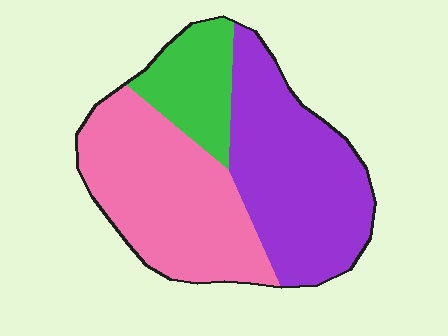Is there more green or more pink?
Pink.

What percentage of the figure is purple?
Purple takes up about two fifths (2/5) of the figure.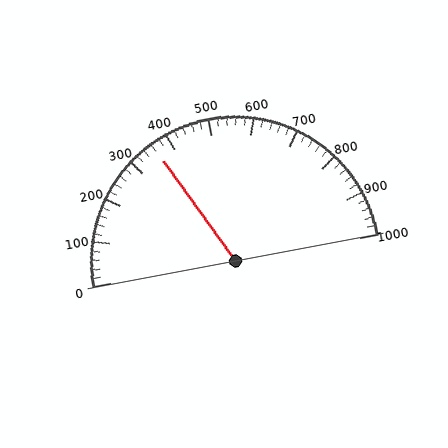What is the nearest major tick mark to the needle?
The nearest major tick mark is 400.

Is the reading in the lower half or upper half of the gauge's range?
The reading is in the lower half of the range (0 to 1000).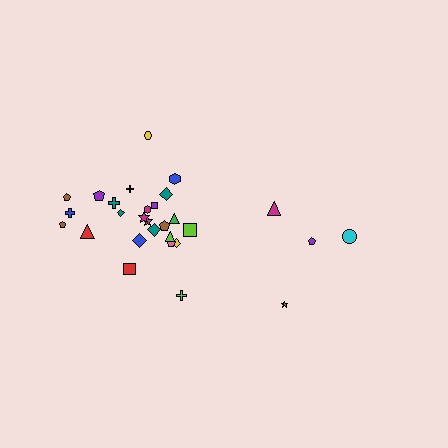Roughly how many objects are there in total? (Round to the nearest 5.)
Roughly 30 objects in total.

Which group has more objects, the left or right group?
The left group.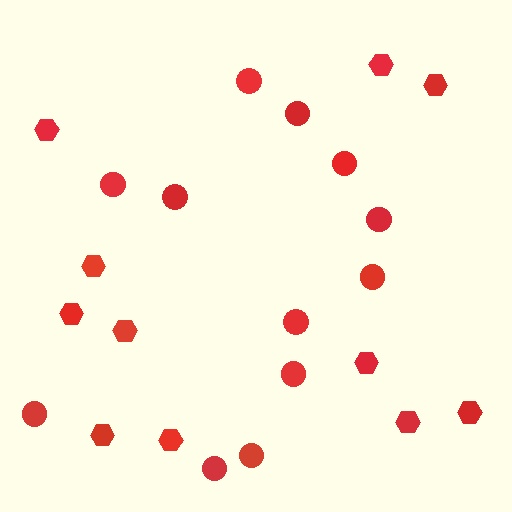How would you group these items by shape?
There are 2 groups: one group of hexagons (11) and one group of circles (12).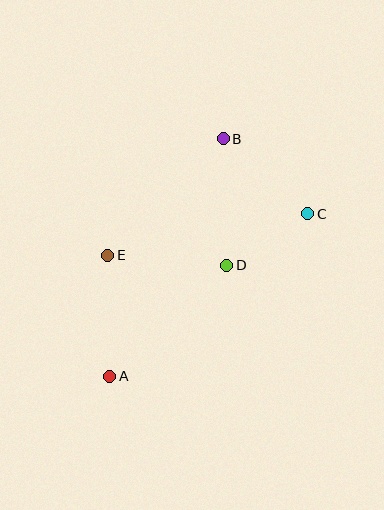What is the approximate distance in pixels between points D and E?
The distance between D and E is approximately 119 pixels.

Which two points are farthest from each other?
Points A and B are farthest from each other.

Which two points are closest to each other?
Points C and D are closest to each other.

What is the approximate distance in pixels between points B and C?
The distance between B and C is approximately 113 pixels.